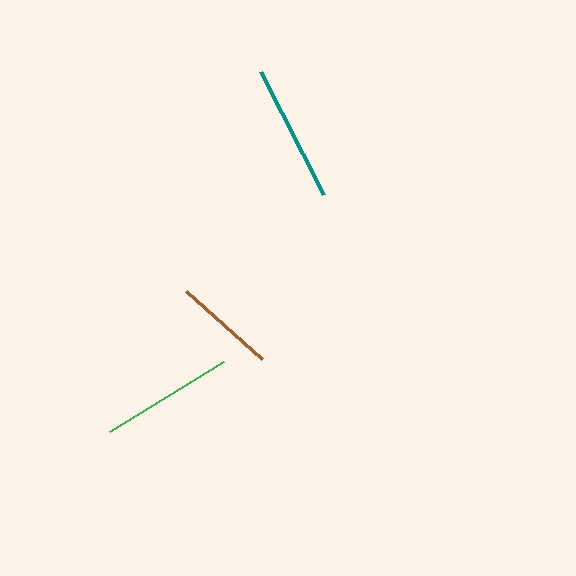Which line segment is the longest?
The teal line is the longest at approximately 139 pixels.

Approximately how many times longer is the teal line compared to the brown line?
The teal line is approximately 1.4 times the length of the brown line.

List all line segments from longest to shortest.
From longest to shortest: teal, green, brown.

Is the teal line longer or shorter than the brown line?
The teal line is longer than the brown line.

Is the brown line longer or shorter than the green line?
The green line is longer than the brown line.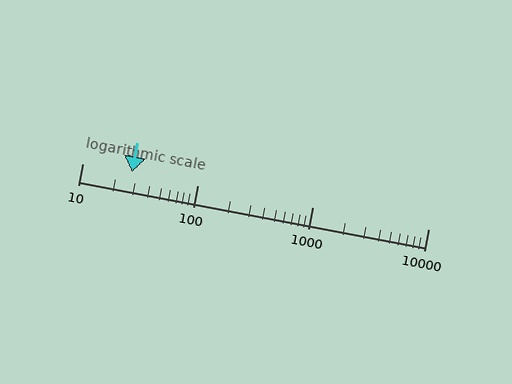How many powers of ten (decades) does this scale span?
The scale spans 3 decades, from 10 to 10000.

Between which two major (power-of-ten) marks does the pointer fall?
The pointer is between 10 and 100.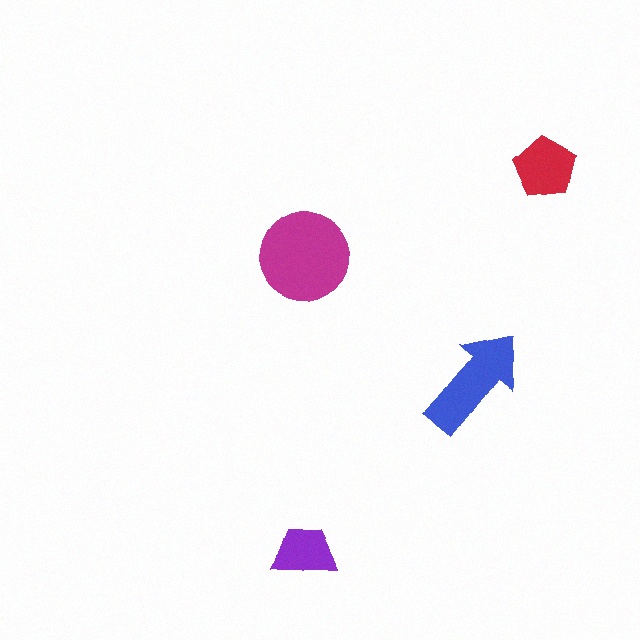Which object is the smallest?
The purple trapezoid.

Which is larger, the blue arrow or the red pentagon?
The blue arrow.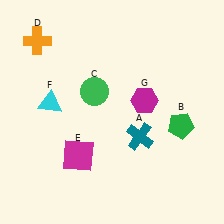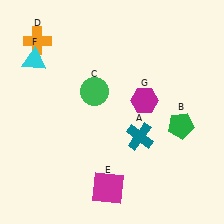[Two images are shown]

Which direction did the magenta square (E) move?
The magenta square (E) moved down.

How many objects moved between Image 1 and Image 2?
2 objects moved between the two images.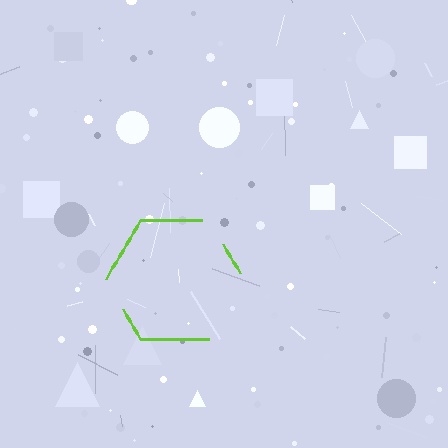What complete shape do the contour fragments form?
The contour fragments form a hexagon.